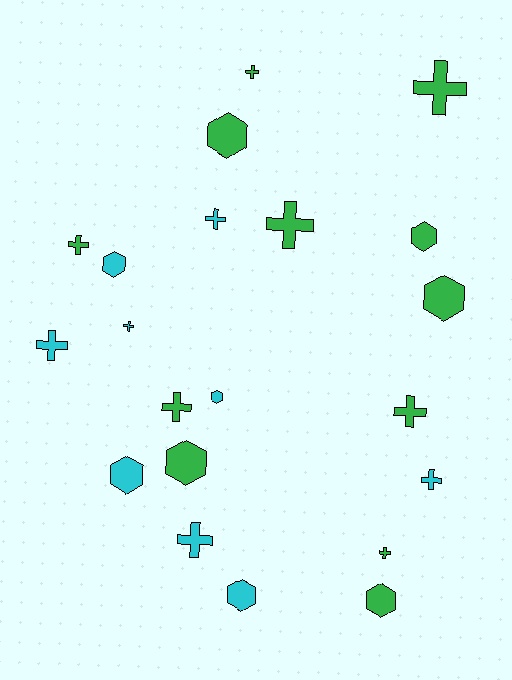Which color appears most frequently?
Green, with 12 objects.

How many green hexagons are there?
There are 5 green hexagons.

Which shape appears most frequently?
Cross, with 12 objects.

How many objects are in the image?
There are 21 objects.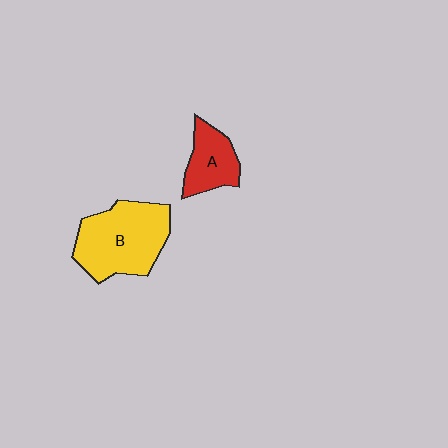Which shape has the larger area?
Shape B (yellow).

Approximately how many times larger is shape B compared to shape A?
Approximately 2.0 times.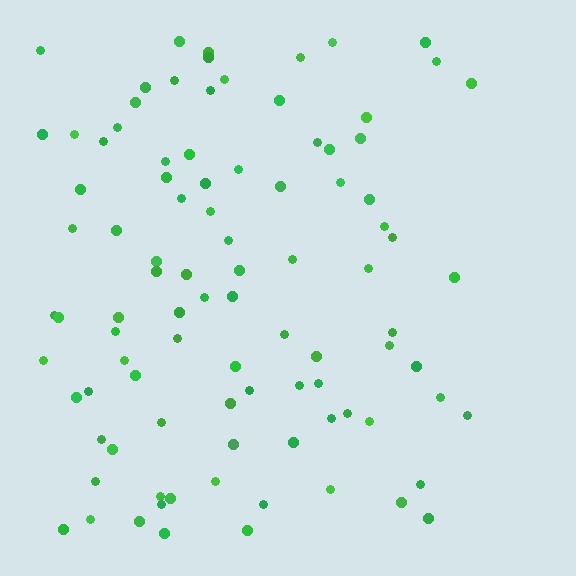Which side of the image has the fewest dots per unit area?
The right.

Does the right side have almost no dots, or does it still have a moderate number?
Still a moderate number, just noticeably fewer than the left.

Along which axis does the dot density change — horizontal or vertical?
Horizontal.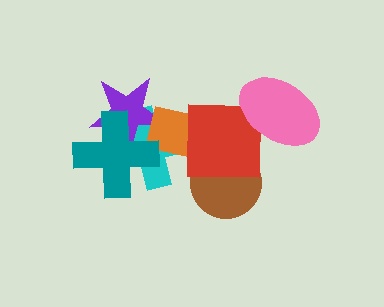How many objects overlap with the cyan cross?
3 objects overlap with the cyan cross.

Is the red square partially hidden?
Yes, it is partially covered by another shape.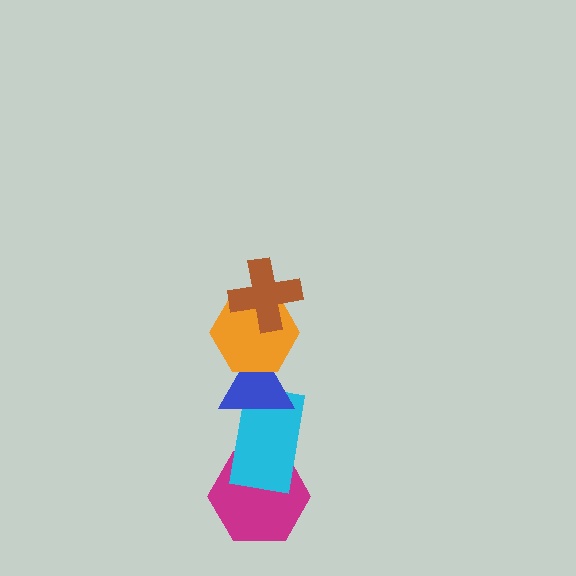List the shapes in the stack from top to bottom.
From top to bottom: the brown cross, the orange hexagon, the blue triangle, the cyan rectangle, the magenta hexagon.